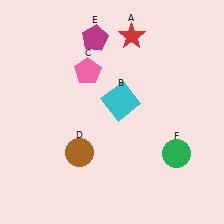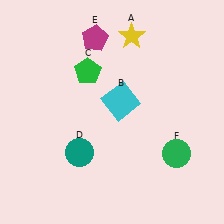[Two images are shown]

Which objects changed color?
A changed from red to yellow. C changed from pink to green. D changed from brown to teal.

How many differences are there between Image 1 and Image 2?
There are 3 differences between the two images.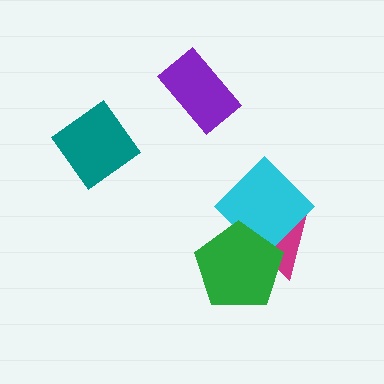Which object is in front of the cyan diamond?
The green pentagon is in front of the cyan diamond.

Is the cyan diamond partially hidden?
Yes, it is partially covered by another shape.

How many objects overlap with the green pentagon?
2 objects overlap with the green pentagon.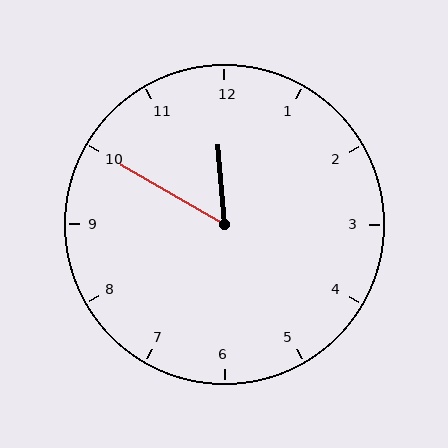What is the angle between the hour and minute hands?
Approximately 55 degrees.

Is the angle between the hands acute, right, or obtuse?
It is acute.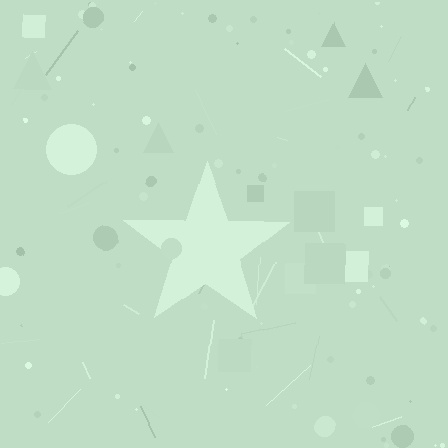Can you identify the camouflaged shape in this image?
The camouflaged shape is a star.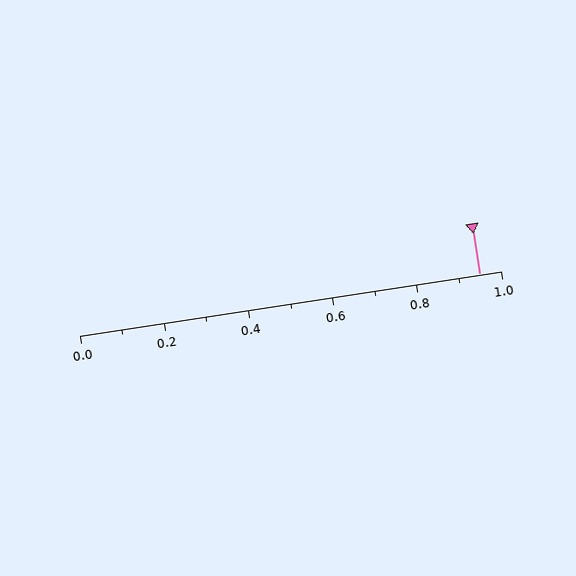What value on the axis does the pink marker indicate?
The marker indicates approximately 0.95.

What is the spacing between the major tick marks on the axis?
The major ticks are spaced 0.2 apart.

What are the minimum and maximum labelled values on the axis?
The axis runs from 0.0 to 1.0.